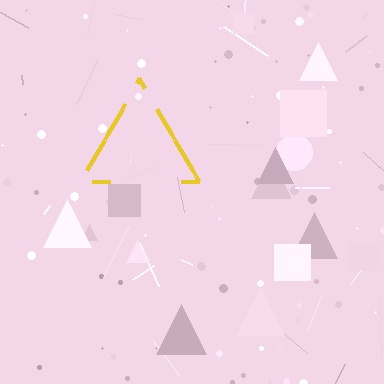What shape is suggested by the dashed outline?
The dashed outline suggests a triangle.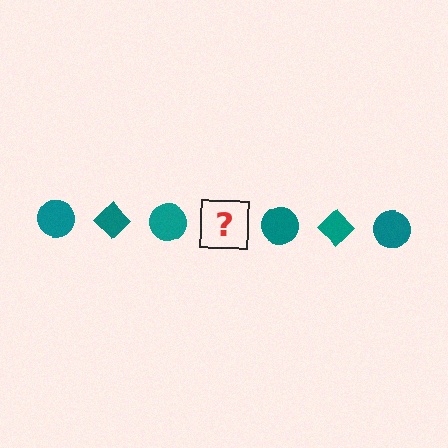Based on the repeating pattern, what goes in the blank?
The blank should be a teal diamond.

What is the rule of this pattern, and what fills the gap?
The rule is that the pattern cycles through circle, diamond shapes in teal. The gap should be filled with a teal diamond.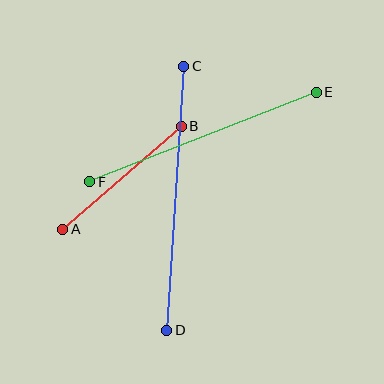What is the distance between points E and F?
The distance is approximately 243 pixels.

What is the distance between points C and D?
The distance is approximately 264 pixels.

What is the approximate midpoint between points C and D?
The midpoint is at approximately (175, 198) pixels.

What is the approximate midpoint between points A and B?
The midpoint is at approximately (122, 178) pixels.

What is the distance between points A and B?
The distance is approximately 157 pixels.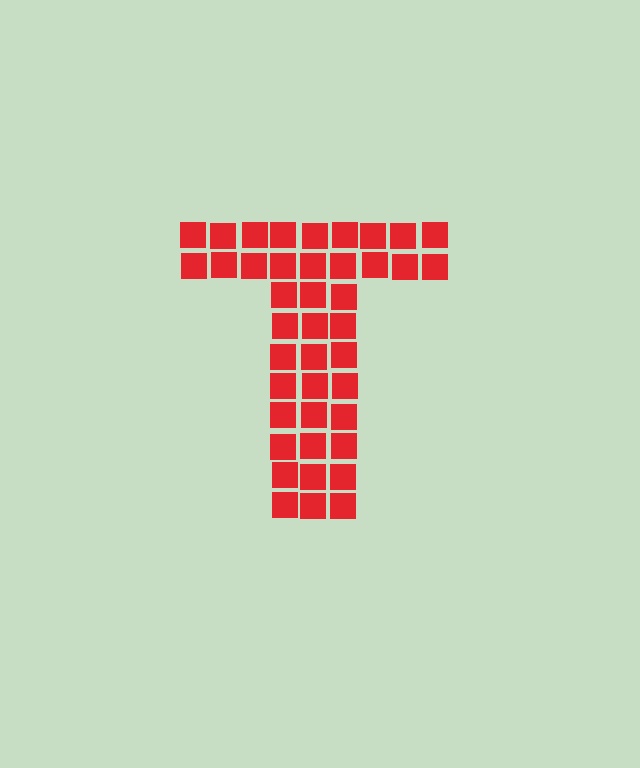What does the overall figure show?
The overall figure shows the letter T.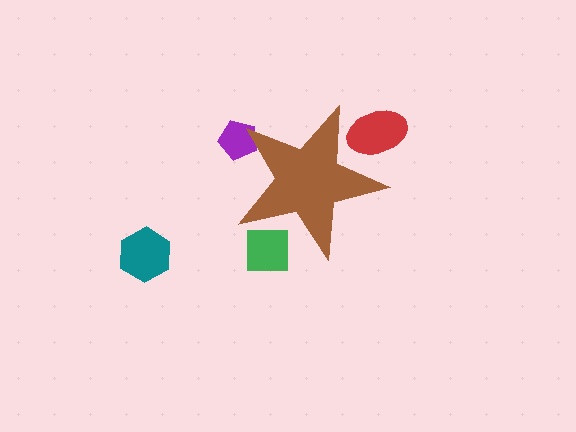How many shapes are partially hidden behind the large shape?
3 shapes are partially hidden.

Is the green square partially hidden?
Yes, the green square is partially hidden behind the brown star.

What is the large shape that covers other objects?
A brown star.